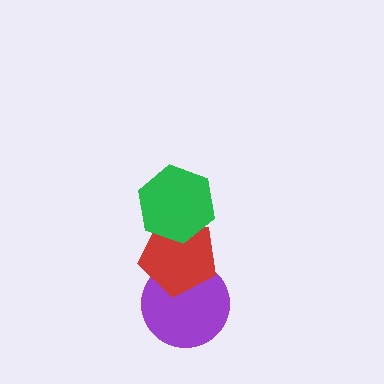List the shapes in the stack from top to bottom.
From top to bottom: the green hexagon, the red pentagon, the purple circle.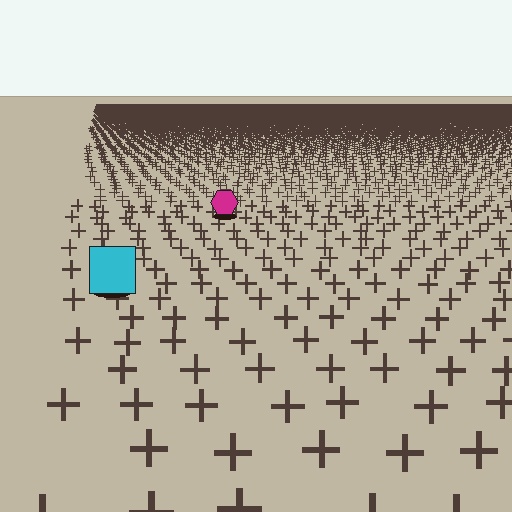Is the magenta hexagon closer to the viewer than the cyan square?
No. The cyan square is closer — you can tell from the texture gradient: the ground texture is coarser near it.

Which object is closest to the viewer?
The cyan square is closest. The texture marks near it are larger and more spread out.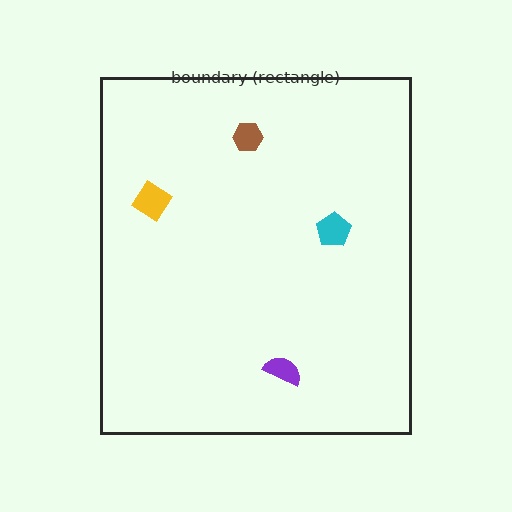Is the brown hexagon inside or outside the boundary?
Inside.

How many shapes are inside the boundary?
4 inside, 0 outside.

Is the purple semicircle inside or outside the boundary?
Inside.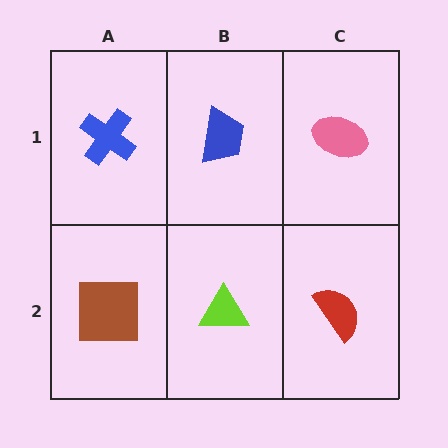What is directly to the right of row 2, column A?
A lime triangle.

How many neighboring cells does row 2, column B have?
3.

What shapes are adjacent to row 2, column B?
A blue trapezoid (row 1, column B), a brown square (row 2, column A), a red semicircle (row 2, column C).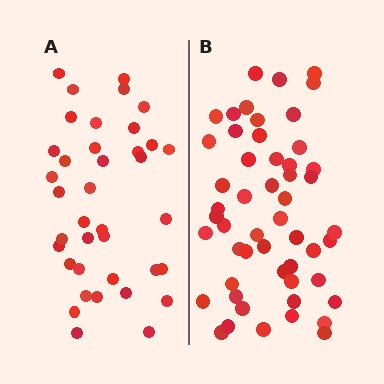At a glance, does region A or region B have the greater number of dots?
Region B (the right region) has more dots.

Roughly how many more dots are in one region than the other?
Region B has approximately 15 more dots than region A.